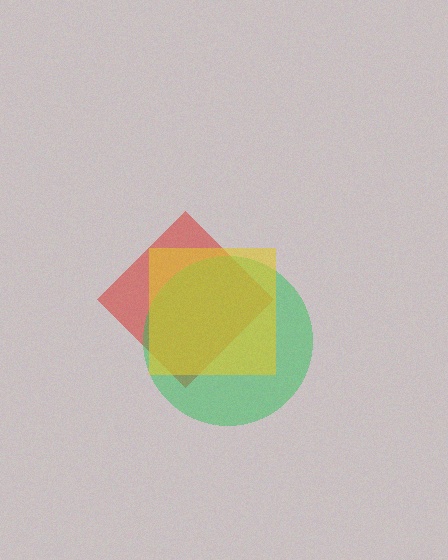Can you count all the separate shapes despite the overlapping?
Yes, there are 3 separate shapes.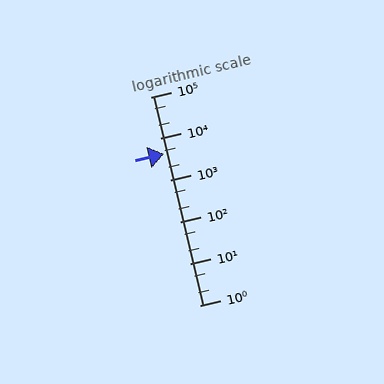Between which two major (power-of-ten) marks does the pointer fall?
The pointer is between 1000 and 10000.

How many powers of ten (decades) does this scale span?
The scale spans 5 decades, from 1 to 100000.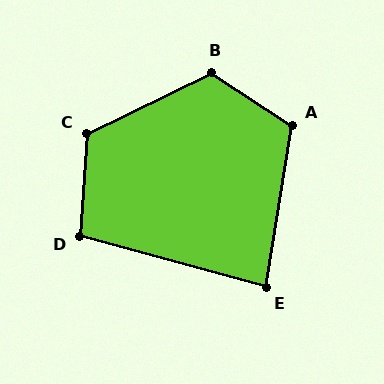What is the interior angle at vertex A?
Approximately 114 degrees (obtuse).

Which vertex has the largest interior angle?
B, at approximately 121 degrees.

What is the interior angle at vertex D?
Approximately 101 degrees (obtuse).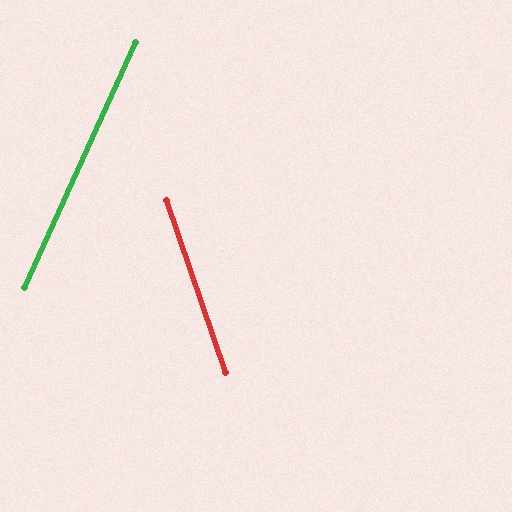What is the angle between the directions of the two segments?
Approximately 43 degrees.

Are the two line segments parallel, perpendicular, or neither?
Neither parallel nor perpendicular — they differ by about 43°.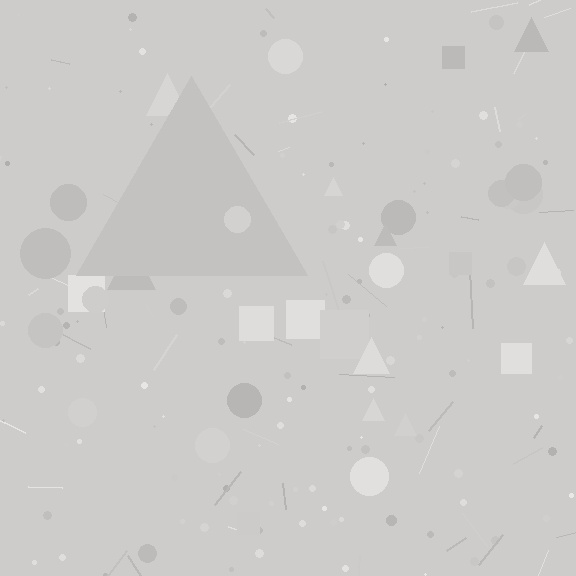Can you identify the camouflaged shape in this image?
The camouflaged shape is a triangle.